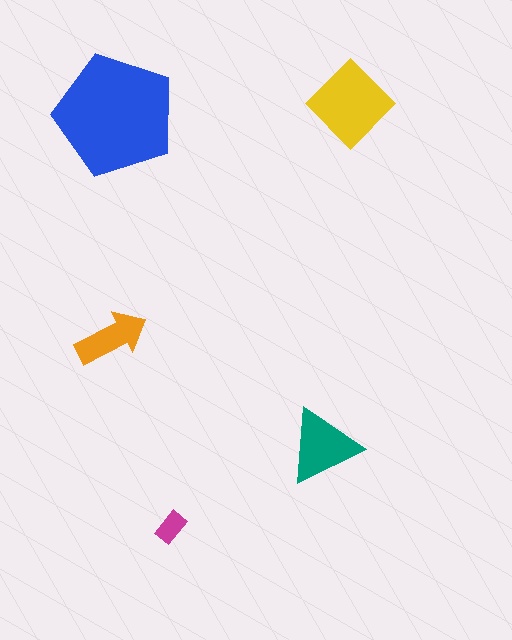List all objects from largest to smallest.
The blue pentagon, the yellow diamond, the teal triangle, the orange arrow, the magenta rectangle.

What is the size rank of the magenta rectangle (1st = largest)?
5th.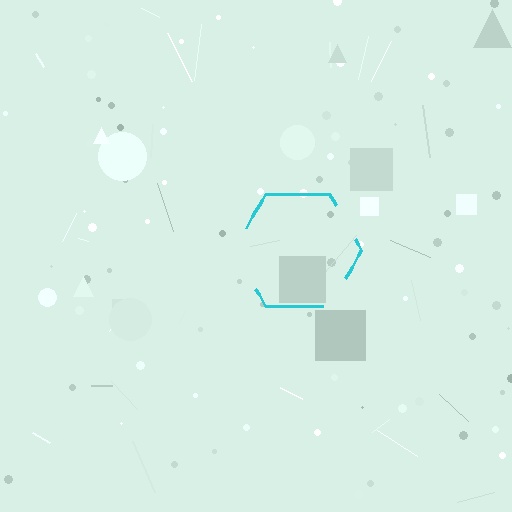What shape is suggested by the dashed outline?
The dashed outline suggests a hexagon.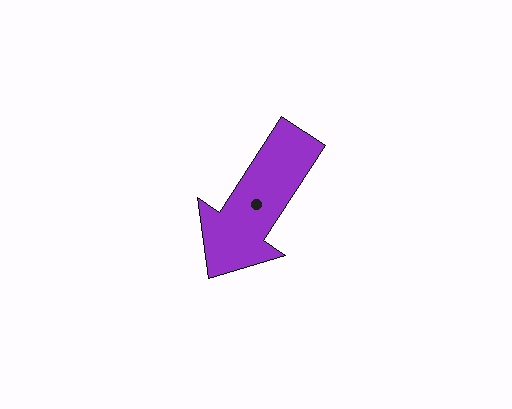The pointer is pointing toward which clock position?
Roughly 7 o'clock.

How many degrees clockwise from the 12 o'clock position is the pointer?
Approximately 213 degrees.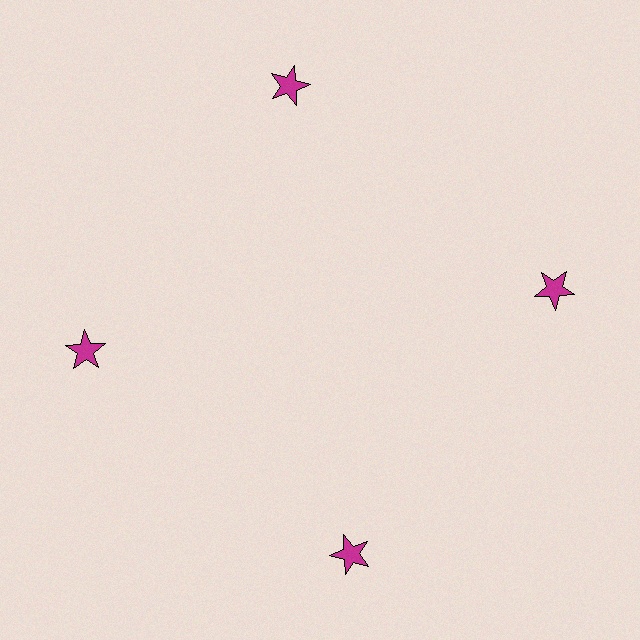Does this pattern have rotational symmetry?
Yes, this pattern has 4-fold rotational symmetry. It looks the same after rotating 90 degrees around the center.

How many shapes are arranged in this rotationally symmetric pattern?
There are 4 shapes, arranged in 4 groups of 1.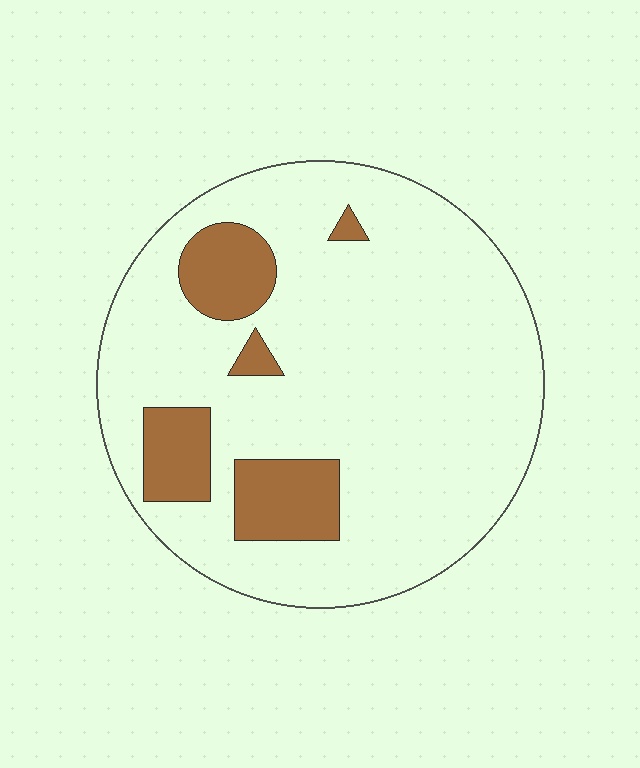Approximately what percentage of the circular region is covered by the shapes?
Approximately 15%.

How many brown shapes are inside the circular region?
5.